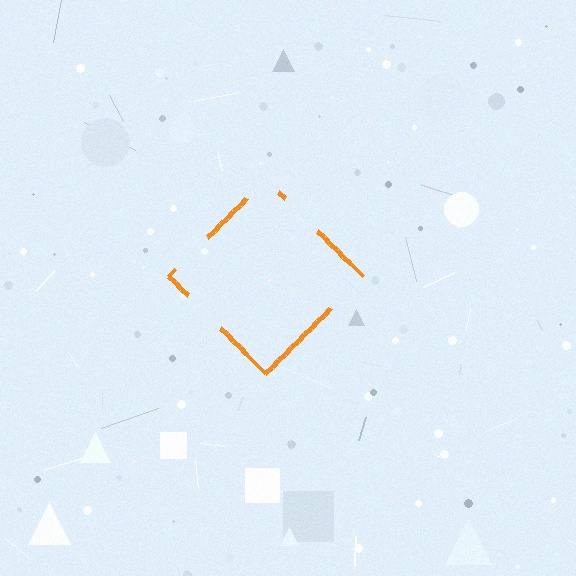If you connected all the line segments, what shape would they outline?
They would outline a diamond.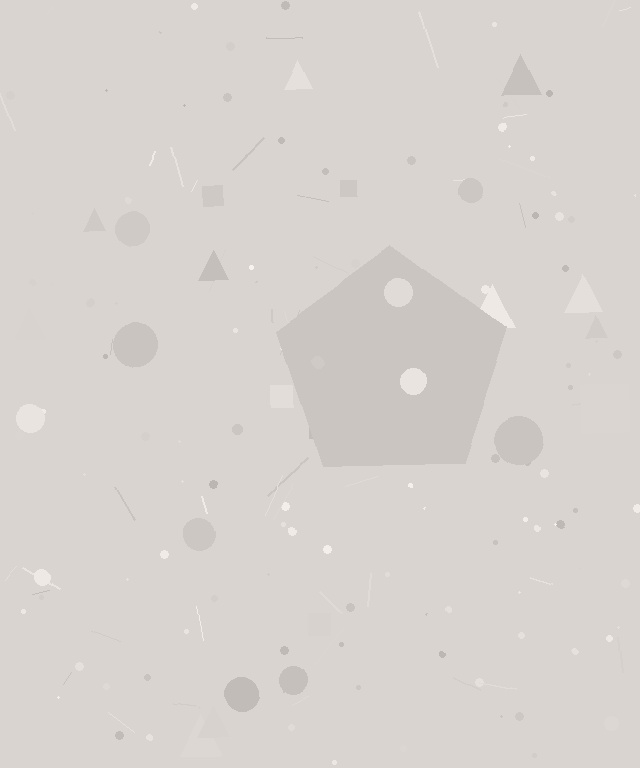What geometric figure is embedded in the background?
A pentagon is embedded in the background.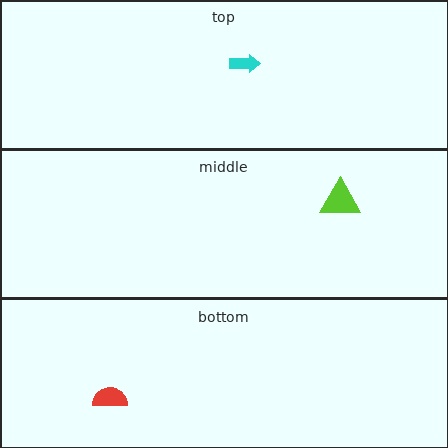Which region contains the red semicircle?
The bottom region.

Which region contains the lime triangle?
The middle region.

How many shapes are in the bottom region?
1.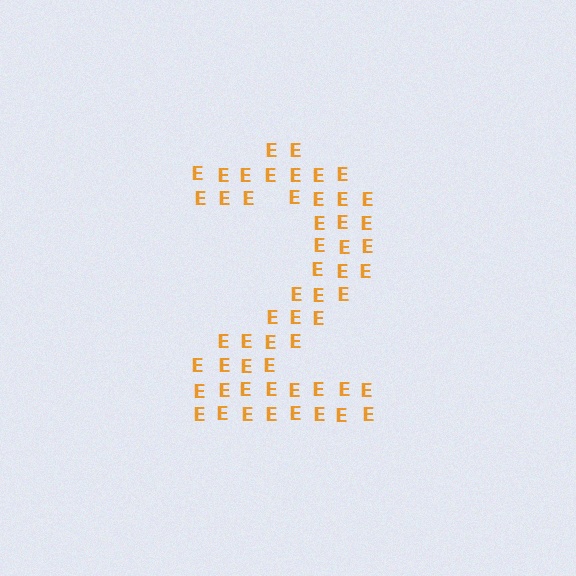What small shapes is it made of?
It is made of small letter E's.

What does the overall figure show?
The overall figure shows the digit 2.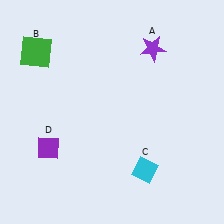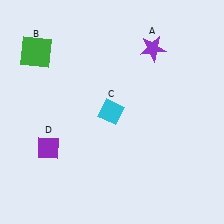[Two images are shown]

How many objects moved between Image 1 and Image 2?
1 object moved between the two images.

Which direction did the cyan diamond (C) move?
The cyan diamond (C) moved up.